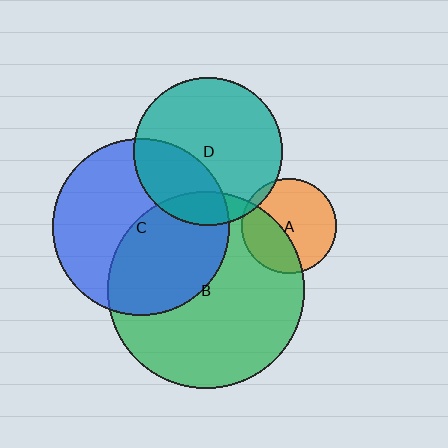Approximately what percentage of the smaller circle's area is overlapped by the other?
Approximately 5%.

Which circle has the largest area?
Circle B (green).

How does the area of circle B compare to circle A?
Approximately 4.3 times.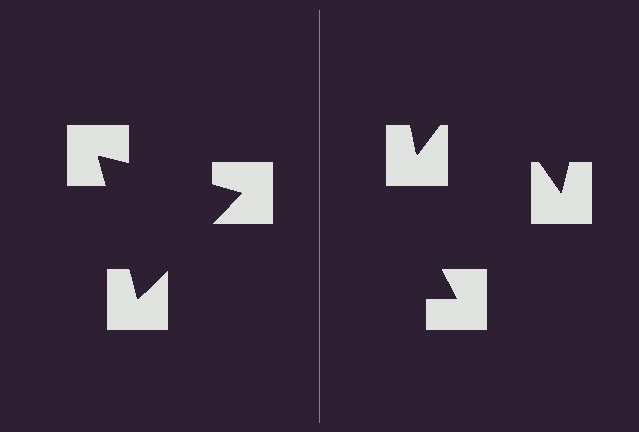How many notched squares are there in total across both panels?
6 — 3 on each side.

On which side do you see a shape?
An illusory triangle appears on the left side. On the right side the wedge cuts are rotated, so no coherent shape forms.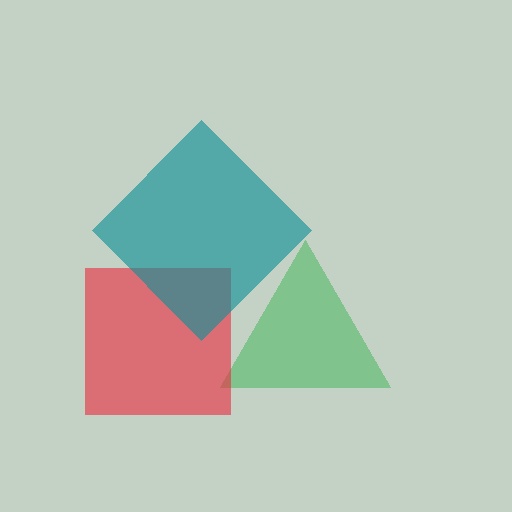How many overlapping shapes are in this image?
There are 3 overlapping shapes in the image.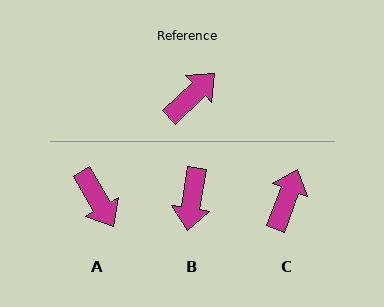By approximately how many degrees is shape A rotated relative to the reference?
Approximately 104 degrees clockwise.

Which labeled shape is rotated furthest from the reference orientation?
B, about 143 degrees away.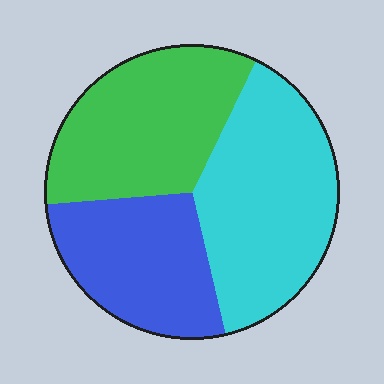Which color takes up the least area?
Blue, at roughly 25%.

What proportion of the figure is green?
Green covers about 35% of the figure.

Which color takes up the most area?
Cyan, at roughly 40%.